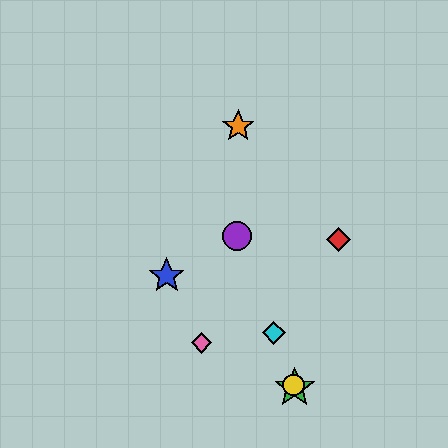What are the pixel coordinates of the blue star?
The blue star is at (167, 276).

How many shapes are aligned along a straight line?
4 shapes (the green star, the yellow circle, the purple circle, the cyan diamond) are aligned along a straight line.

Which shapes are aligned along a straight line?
The green star, the yellow circle, the purple circle, the cyan diamond are aligned along a straight line.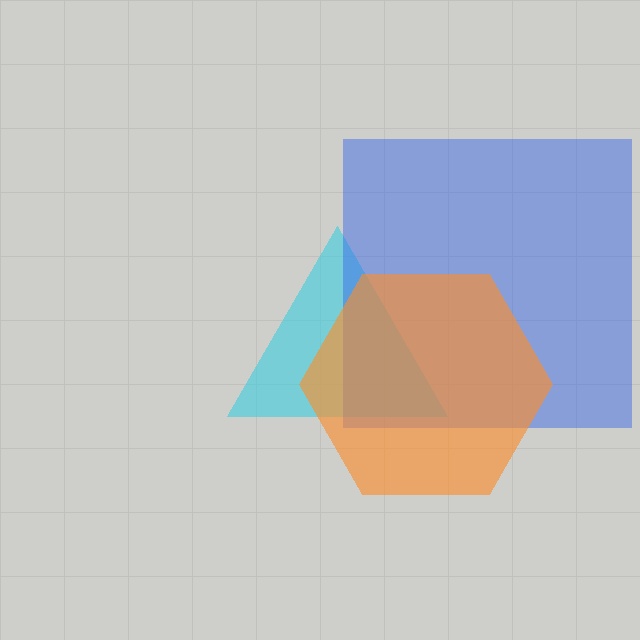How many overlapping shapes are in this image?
There are 3 overlapping shapes in the image.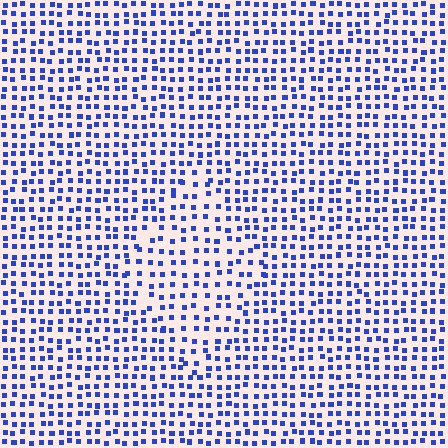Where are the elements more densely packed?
The elements are more densely packed outside the diamond boundary.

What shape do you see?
I see a diamond.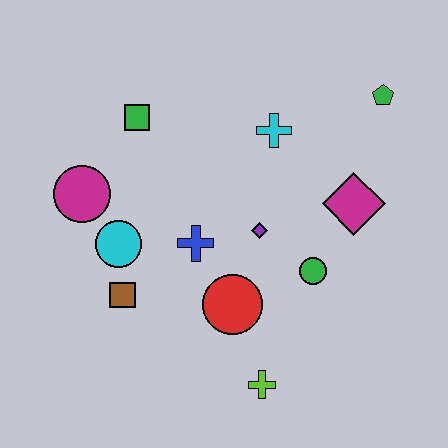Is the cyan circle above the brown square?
Yes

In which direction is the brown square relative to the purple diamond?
The brown square is to the left of the purple diamond.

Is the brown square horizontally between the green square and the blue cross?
No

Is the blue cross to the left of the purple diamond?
Yes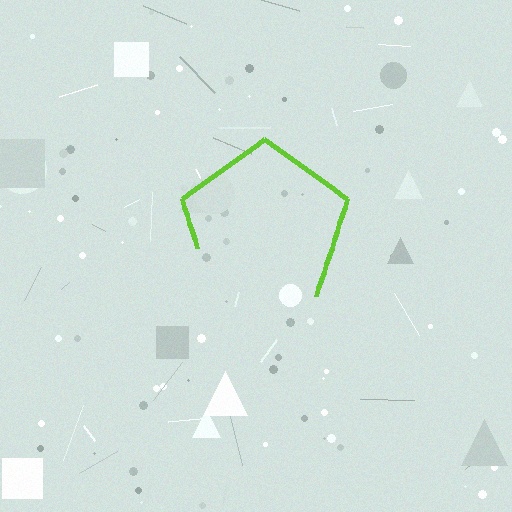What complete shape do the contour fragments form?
The contour fragments form a pentagon.